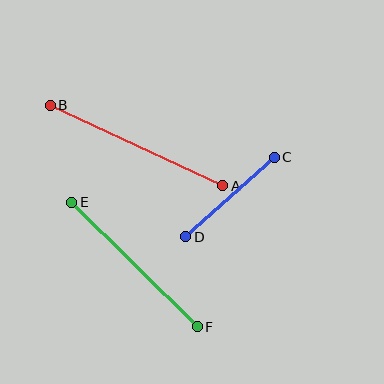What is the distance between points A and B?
The distance is approximately 190 pixels.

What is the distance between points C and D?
The distance is approximately 119 pixels.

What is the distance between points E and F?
The distance is approximately 176 pixels.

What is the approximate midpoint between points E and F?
The midpoint is at approximately (134, 265) pixels.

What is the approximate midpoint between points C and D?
The midpoint is at approximately (230, 197) pixels.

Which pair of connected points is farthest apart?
Points A and B are farthest apart.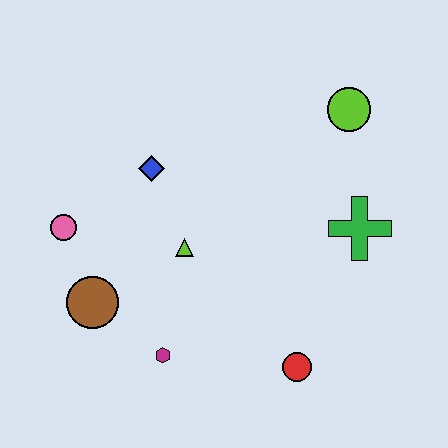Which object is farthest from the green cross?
The pink circle is farthest from the green cross.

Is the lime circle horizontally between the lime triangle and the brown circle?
No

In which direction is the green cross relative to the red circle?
The green cross is above the red circle.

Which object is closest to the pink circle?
The brown circle is closest to the pink circle.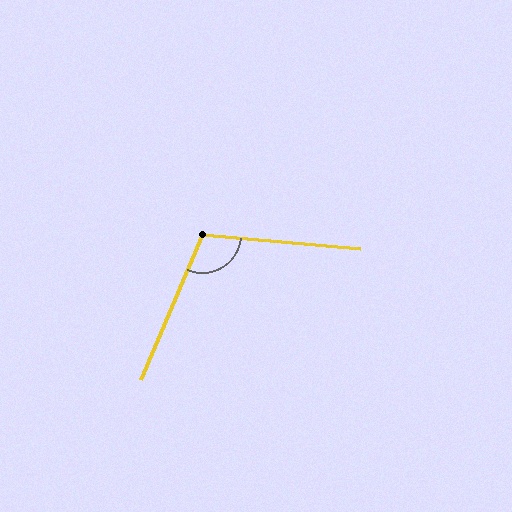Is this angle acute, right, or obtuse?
It is obtuse.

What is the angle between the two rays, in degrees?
Approximately 108 degrees.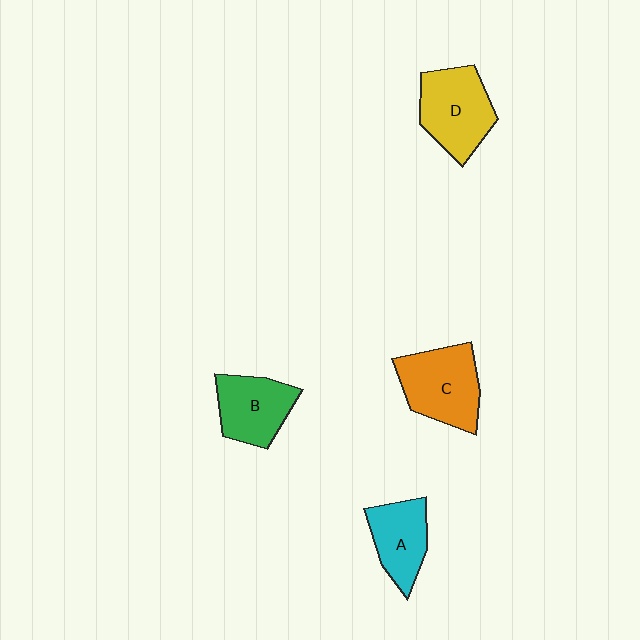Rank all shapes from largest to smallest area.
From largest to smallest: C (orange), D (yellow), B (green), A (cyan).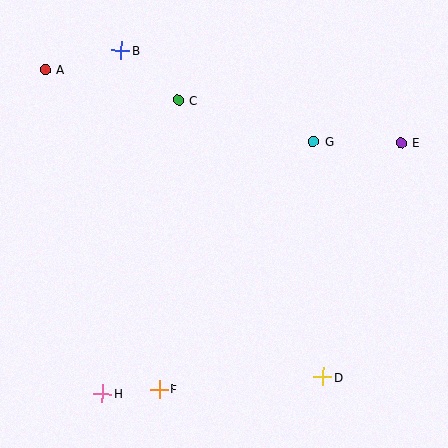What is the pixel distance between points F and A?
The distance between F and A is 339 pixels.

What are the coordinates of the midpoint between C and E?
The midpoint between C and E is at (290, 121).